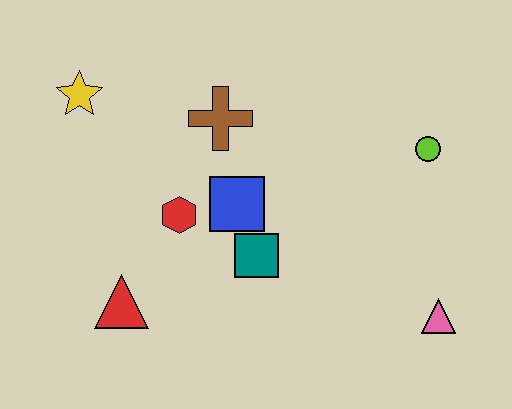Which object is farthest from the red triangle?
The lime circle is farthest from the red triangle.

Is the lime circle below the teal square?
No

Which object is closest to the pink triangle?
The lime circle is closest to the pink triangle.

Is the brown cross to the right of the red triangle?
Yes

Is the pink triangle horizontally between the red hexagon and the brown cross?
No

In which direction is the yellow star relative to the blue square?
The yellow star is to the left of the blue square.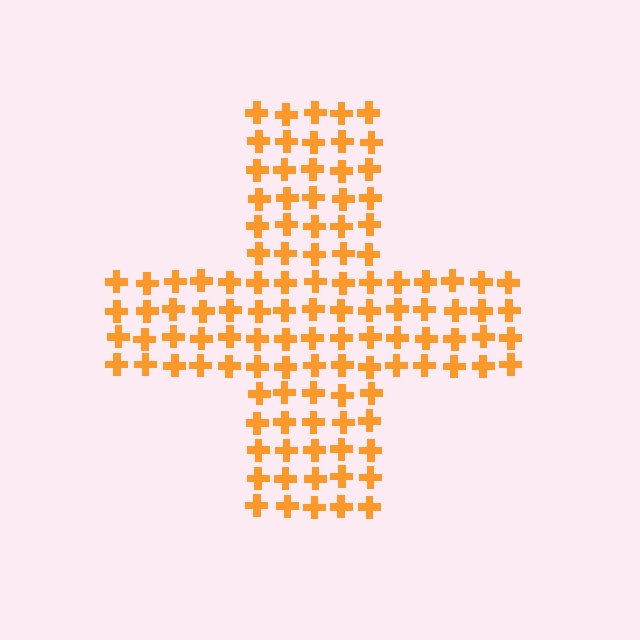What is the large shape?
The large shape is a cross.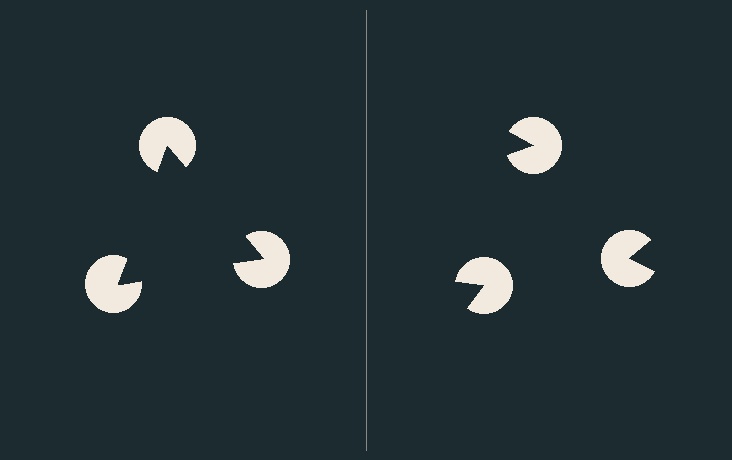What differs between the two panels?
The pac-man discs are positioned identically on both sides; only the wedge orientations differ. On the left they align to a triangle; on the right they are misaligned.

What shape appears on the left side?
An illusory triangle.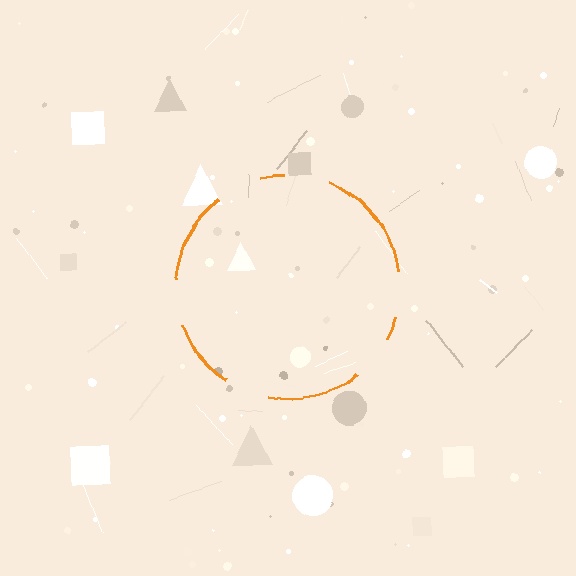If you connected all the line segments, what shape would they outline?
They would outline a circle.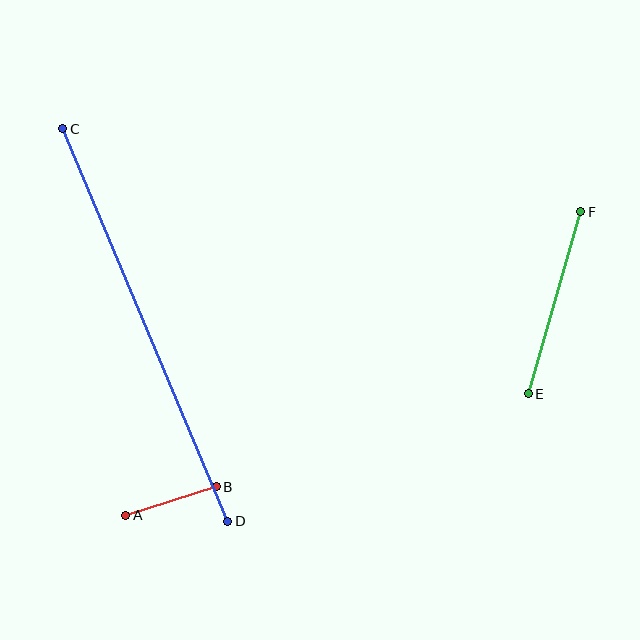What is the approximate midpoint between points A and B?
The midpoint is at approximately (171, 501) pixels.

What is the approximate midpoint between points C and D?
The midpoint is at approximately (145, 325) pixels.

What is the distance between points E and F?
The distance is approximately 189 pixels.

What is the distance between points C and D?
The distance is approximately 425 pixels.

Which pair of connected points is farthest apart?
Points C and D are farthest apart.